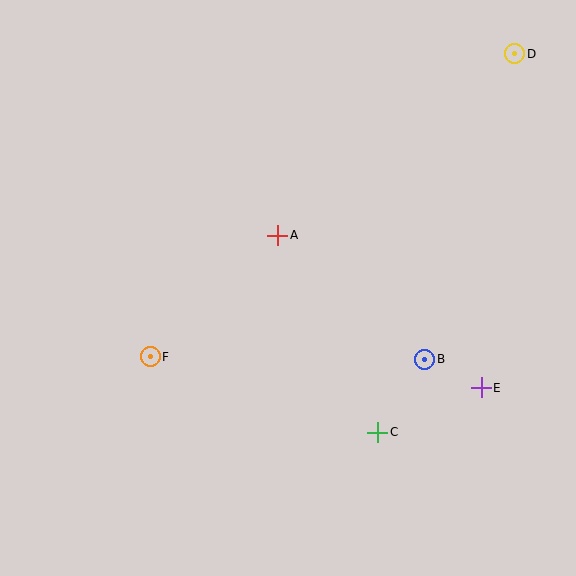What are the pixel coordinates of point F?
Point F is at (150, 357).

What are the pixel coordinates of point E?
Point E is at (481, 388).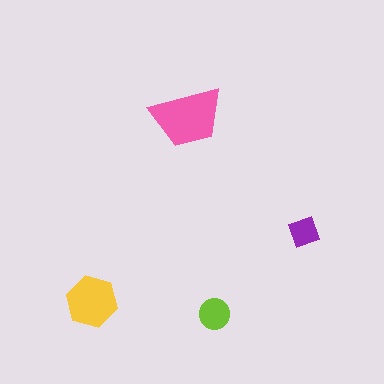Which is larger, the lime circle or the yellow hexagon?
The yellow hexagon.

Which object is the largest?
The pink trapezoid.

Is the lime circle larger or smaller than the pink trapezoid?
Smaller.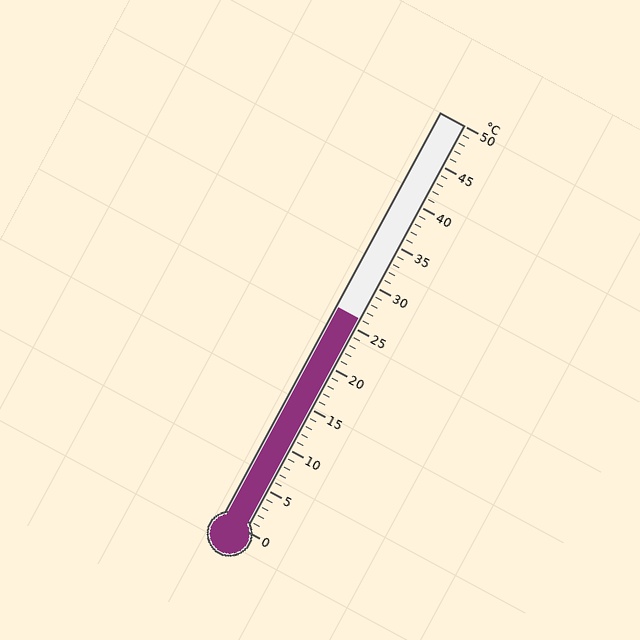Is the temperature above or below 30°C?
The temperature is below 30°C.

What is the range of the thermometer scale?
The thermometer scale ranges from 0°C to 50°C.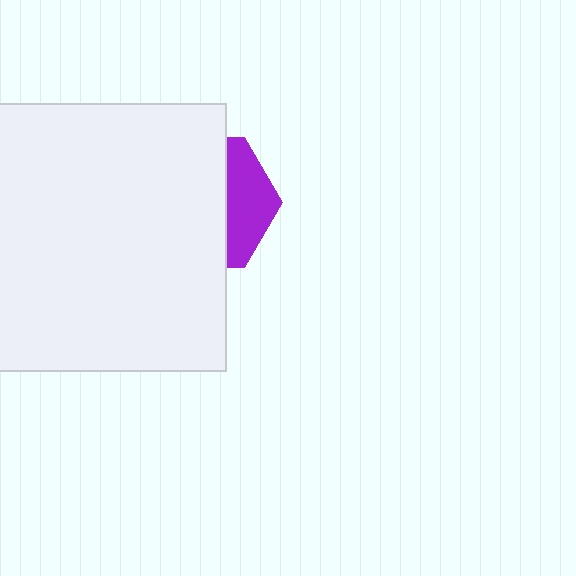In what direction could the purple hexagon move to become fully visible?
The purple hexagon could move right. That would shift it out from behind the white rectangle entirely.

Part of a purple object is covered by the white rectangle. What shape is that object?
It is a hexagon.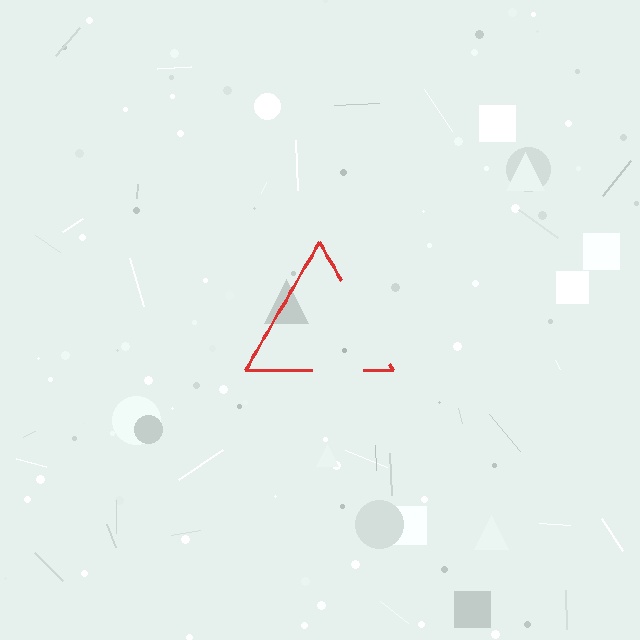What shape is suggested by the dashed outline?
The dashed outline suggests a triangle.